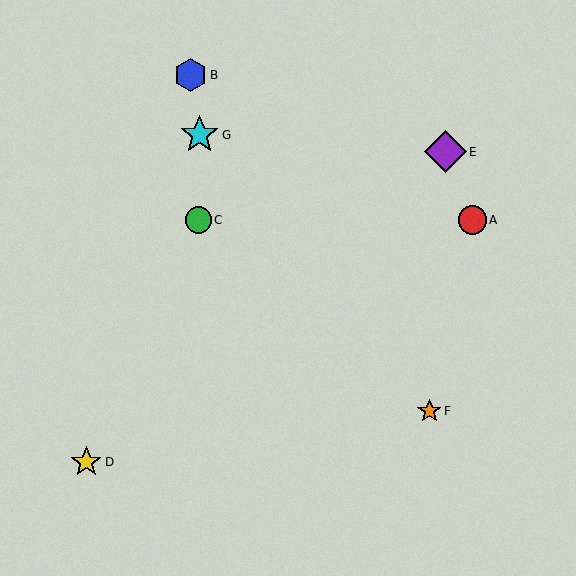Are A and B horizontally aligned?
No, A is at y≈220 and B is at y≈75.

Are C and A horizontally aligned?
Yes, both are at y≈220.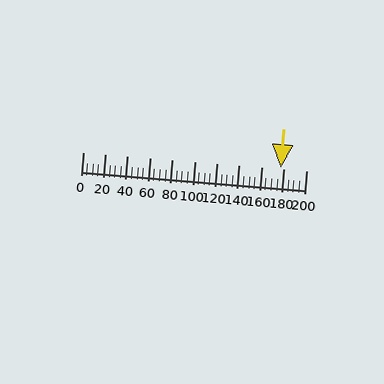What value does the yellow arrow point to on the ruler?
The yellow arrow points to approximately 178.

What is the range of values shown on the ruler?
The ruler shows values from 0 to 200.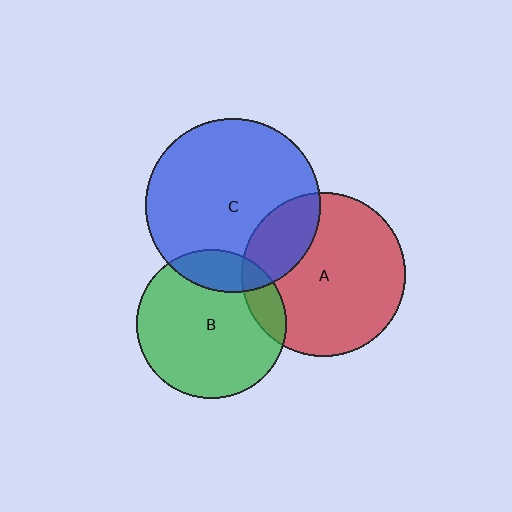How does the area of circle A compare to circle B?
Approximately 1.2 times.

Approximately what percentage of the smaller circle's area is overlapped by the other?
Approximately 20%.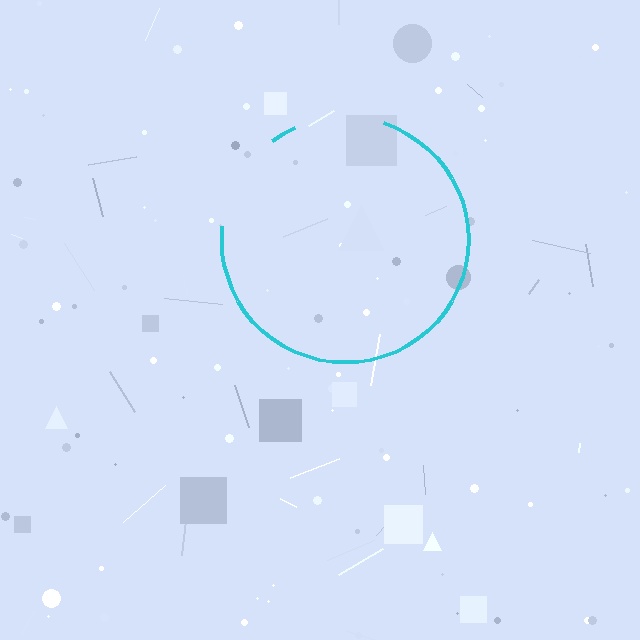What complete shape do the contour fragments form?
The contour fragments form a circle.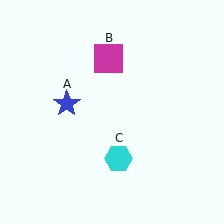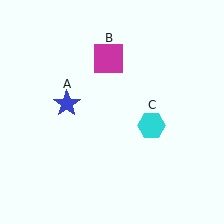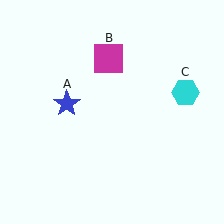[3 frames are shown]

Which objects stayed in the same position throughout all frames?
Blue star (object A) and magenta square (object B) remained stationary.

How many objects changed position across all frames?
1 object changed position: cyan hexagon (object C).